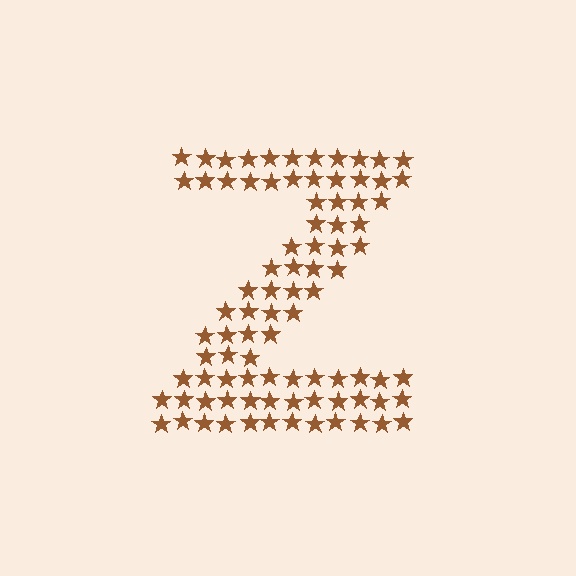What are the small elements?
The small elements are stars.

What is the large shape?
The large shape is the letter Z.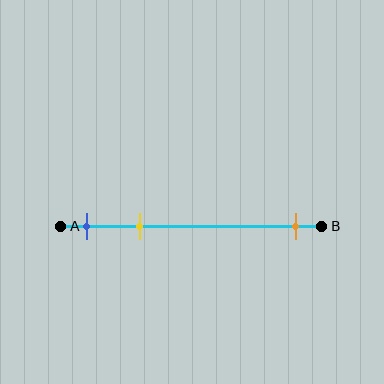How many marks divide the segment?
There are 3 marks dividing the segment.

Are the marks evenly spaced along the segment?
No, the marks are not evenly spaced.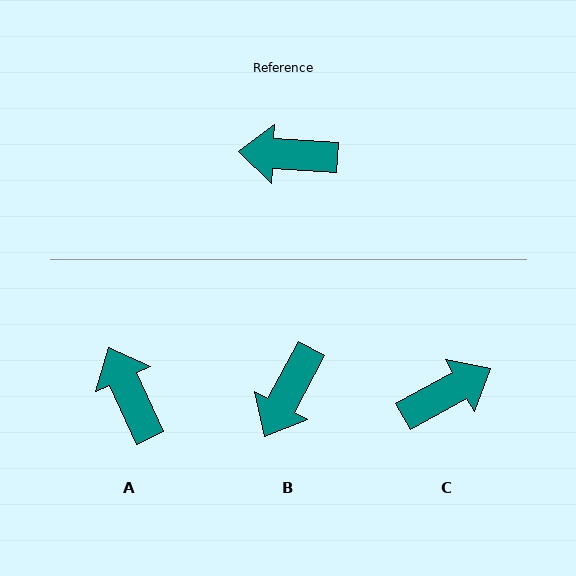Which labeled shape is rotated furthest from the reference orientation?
C, about 148 degrees away.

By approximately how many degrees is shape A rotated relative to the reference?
Approximately 62 degrees clockwise.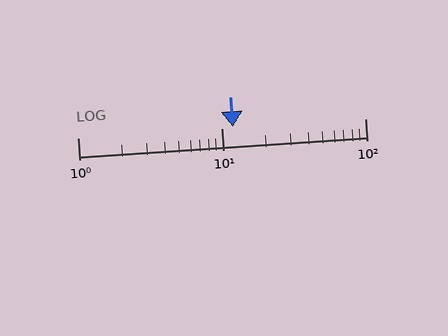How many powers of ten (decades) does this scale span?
The scale spans 2 decades, from 1 to 100.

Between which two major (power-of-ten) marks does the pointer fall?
The pointer is between 10 and 100.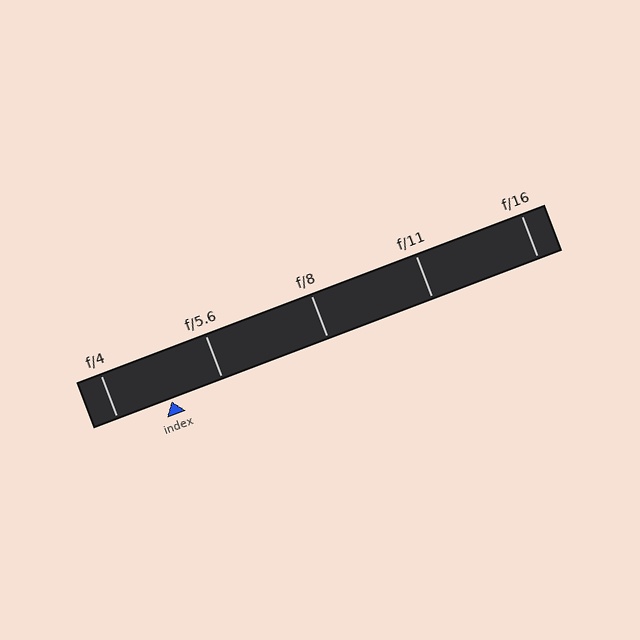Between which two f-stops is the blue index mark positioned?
The index mark is between f/4 and f/5.6.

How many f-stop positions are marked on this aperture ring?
There are 5 f-stop positions marked.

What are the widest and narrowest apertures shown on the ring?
The widest aperture shown is f/4 and the narrowest is f/16.